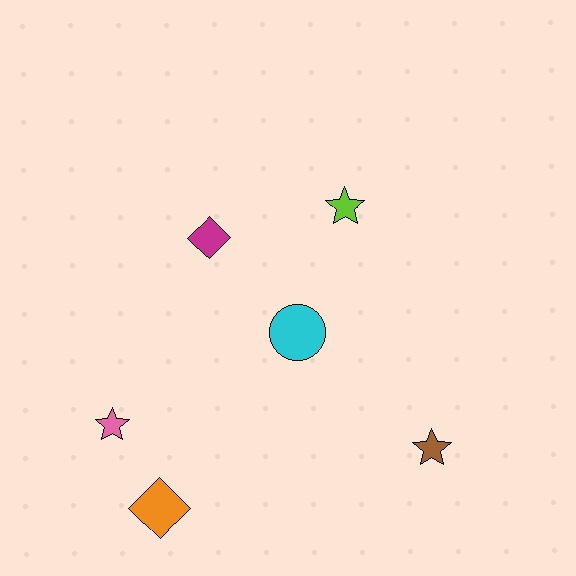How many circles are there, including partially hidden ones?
There is 1 circle.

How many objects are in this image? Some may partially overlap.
There are 6 objects.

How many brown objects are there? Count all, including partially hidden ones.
There is 1 brown object.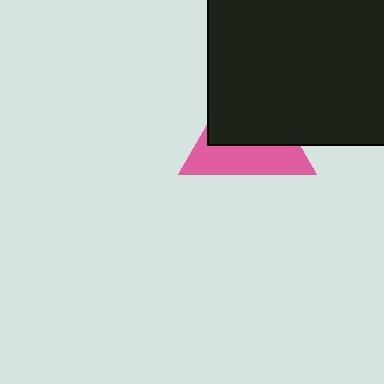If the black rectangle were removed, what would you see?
You would see the complete pink triangle.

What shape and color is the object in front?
The object in front is a black rectangle.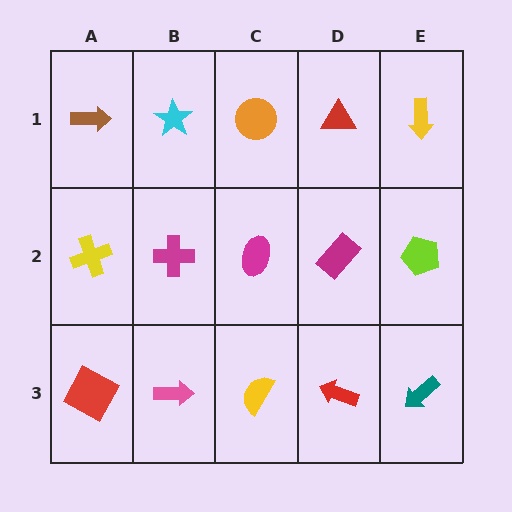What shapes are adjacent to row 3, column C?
A magenta ellipse (row 2, column C), a pink arrow (row 3, column B), a red arrow (row 3, column D).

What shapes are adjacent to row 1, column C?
A magenta ellipse (row 2, column C), a cyan star (row 1, column B), a red triangle (row 1, column D).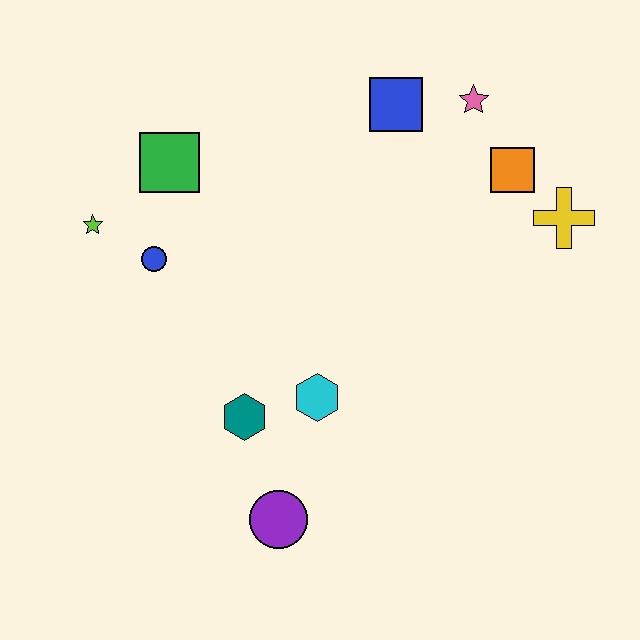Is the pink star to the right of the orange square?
No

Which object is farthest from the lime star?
The yellow cross is farthest from the lime star.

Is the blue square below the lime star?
No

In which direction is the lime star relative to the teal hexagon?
The lime star is above the teal hexagon.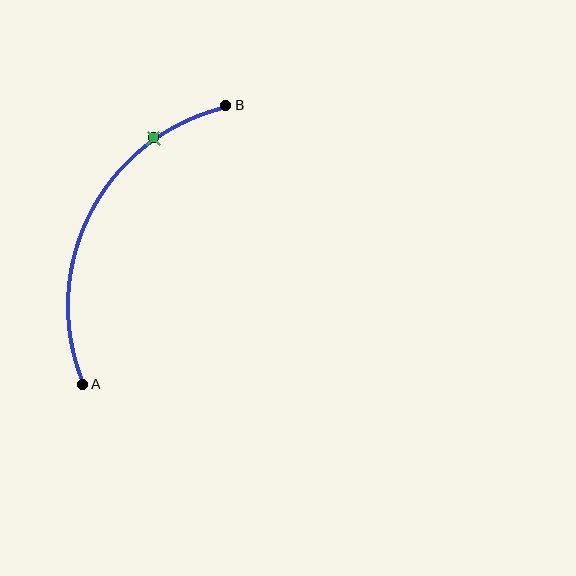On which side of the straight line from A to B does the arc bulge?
The arc bulges to the left of the straight line connecting A and B.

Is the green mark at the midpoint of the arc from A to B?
No. The green mark lies on the arc but is closer to endpoint B. The arc midpoint would be at the point on the curve equidistant along the arc from both A and B.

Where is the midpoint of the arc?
The arc midpoint is the point on the curve farthest from the straight line joining A and B. It sits to the left of that line.